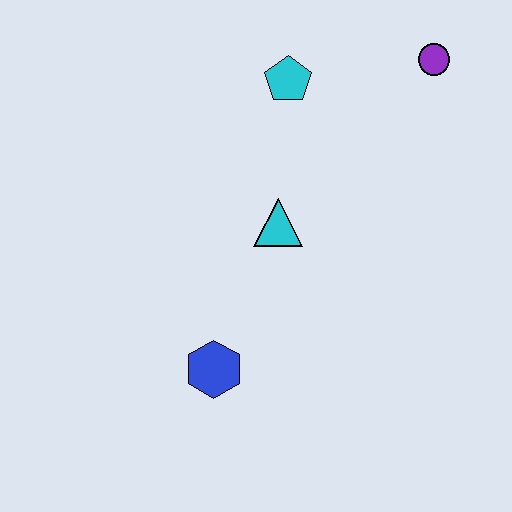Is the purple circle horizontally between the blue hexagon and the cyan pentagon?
No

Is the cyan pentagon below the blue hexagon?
No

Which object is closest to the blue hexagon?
The cyan triangle is closest to the blue hexagon.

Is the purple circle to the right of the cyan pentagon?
Yes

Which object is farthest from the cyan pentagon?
The blue hexagon is farthest from the cyan pentagon.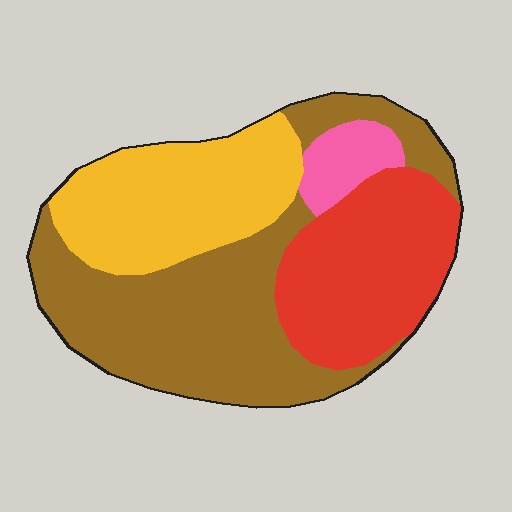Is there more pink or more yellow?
Yellow.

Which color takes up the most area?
Brown, at roughly 40%.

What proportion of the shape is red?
Red covers around 25% of the shape.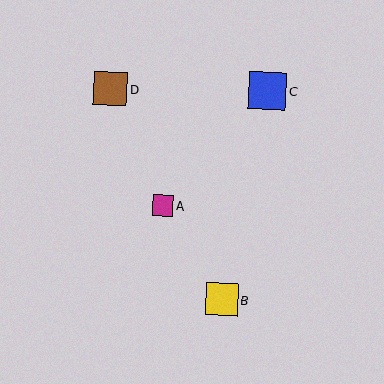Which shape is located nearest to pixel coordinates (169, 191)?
The magenta square (labeled A) at (163, 206) is nearest to that location.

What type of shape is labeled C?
Shape C is a blue square.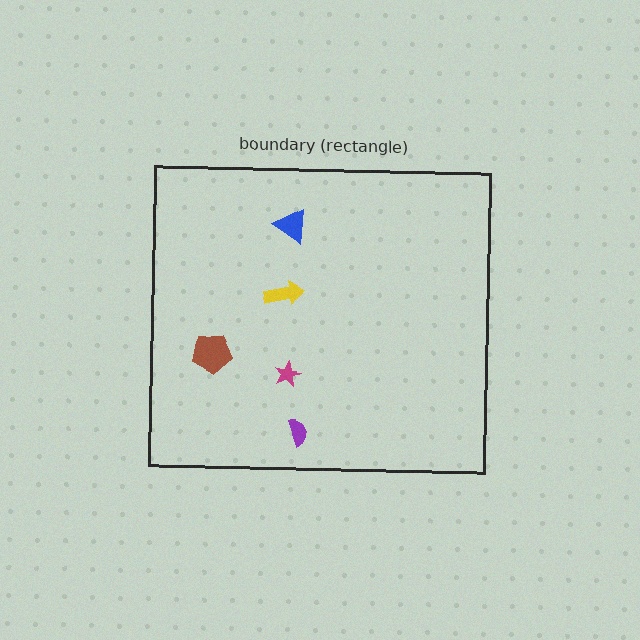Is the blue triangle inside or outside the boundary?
Inside.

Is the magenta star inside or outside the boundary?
Inside.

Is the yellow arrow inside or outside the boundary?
Inside.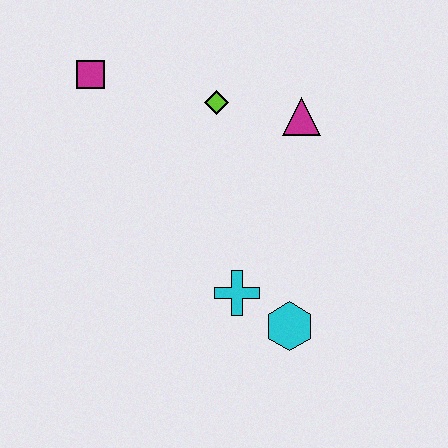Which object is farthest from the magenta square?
The cyan hexagon is farthest from the magenta square.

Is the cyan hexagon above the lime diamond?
No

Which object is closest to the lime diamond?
The magenta triangle is closest to the lime diamond.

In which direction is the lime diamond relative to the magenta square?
The lime diamond is to the right of the magenta square.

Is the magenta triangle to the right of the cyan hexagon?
Yes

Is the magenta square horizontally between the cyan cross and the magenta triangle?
No